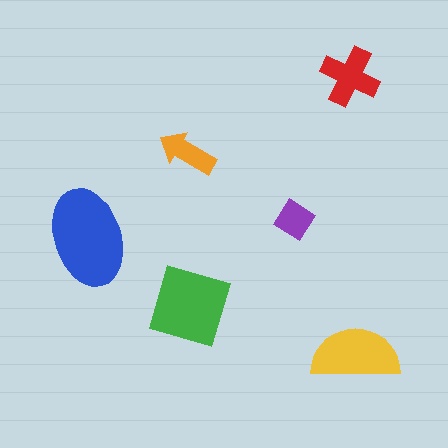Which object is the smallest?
The purple diamond.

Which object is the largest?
The blue ellipse.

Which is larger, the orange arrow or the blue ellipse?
The blue ellipse.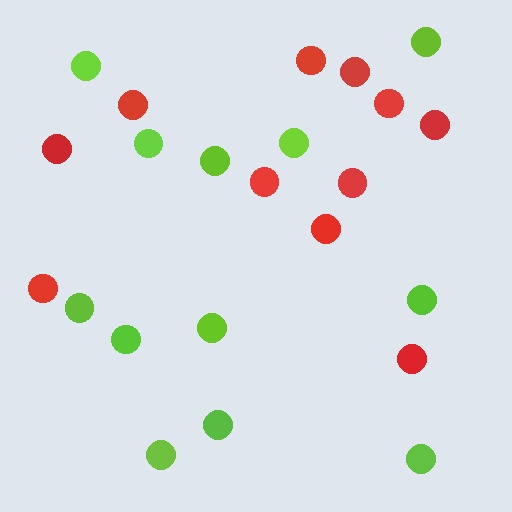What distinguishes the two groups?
There are 2 groups: one group of red circles (11) and one group of lime circles (12).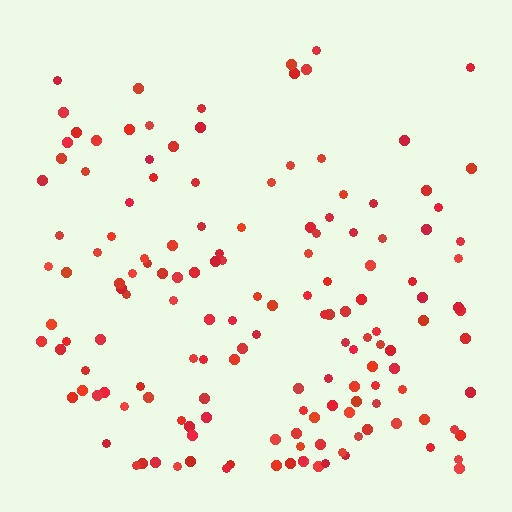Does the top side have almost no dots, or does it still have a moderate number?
Still a moderate number, just noticeably fewer than the bottom.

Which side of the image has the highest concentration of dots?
The bottom.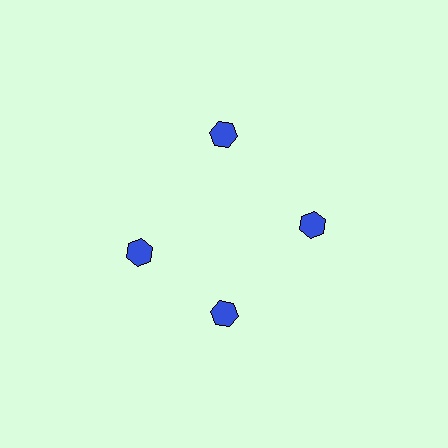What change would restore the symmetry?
The symmetry would be restored by rotating it back into even spacing with its neighbors so that all 4 hexagons sit at equal angles and equal distance from the center.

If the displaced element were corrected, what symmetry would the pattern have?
It would have 4-fold rotational symmetry — the pattern would map onto itself every 90 degrees.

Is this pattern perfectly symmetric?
No. The 4 blue hexagons are arranged in a ring, but one element near the 9 o'clock position is rotated out of alignment along the ring, breaking the 4-fold rotational symmetry.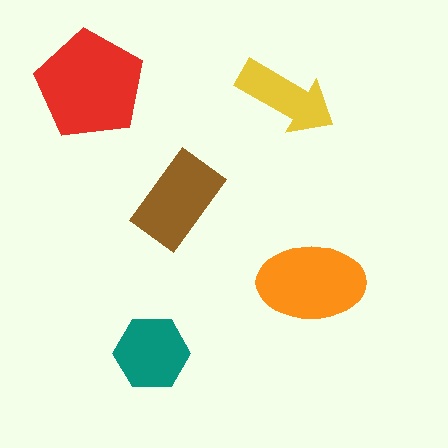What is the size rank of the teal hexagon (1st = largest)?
4th.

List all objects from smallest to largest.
The yellow arrow, the teal hexagon, the brown rectangle, the orange ellipse, the red pentagon.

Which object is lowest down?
The teal hexagon is bottommost.